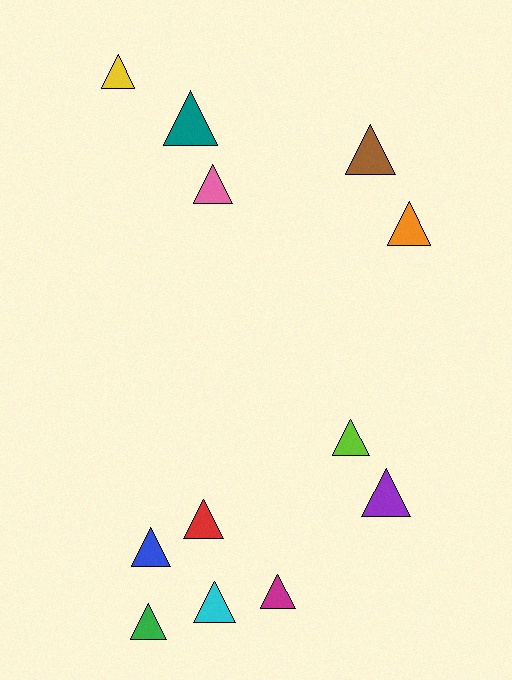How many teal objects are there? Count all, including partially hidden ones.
There is 1 teal object.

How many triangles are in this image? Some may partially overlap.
There are 12 triangles.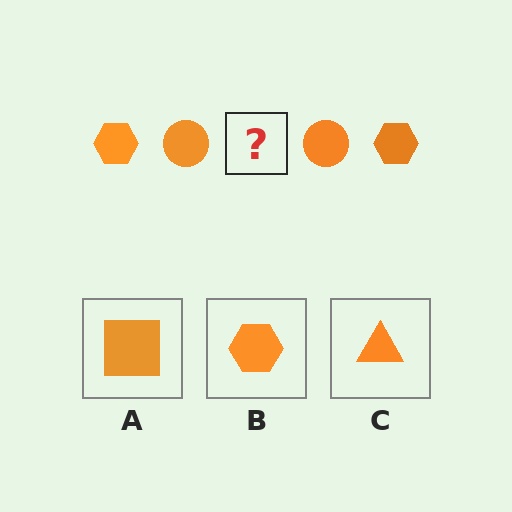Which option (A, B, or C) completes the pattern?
B.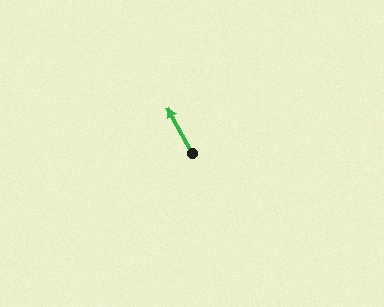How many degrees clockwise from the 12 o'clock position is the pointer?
Approximately 331 degrees.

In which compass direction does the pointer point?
Northwest.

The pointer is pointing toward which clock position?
Roughly 11 o'clock.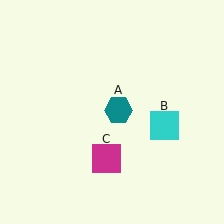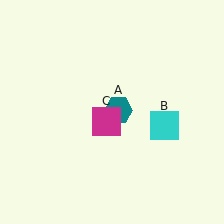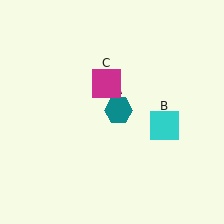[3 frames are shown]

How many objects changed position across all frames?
1 object changed position: magenta square (object C).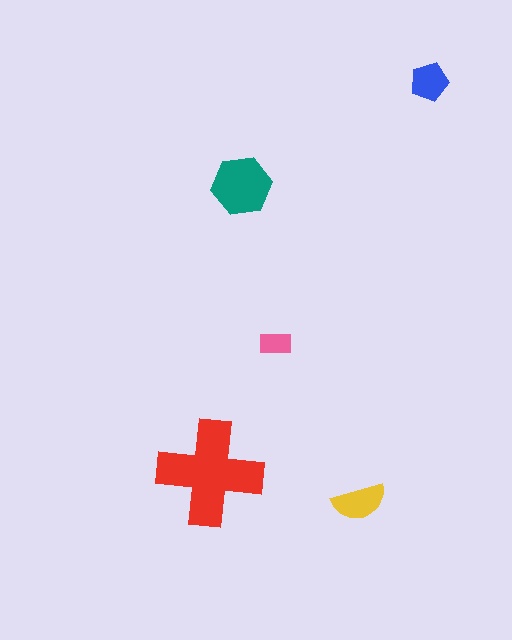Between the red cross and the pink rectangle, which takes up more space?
The red cross.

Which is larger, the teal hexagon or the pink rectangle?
The teal hexagon.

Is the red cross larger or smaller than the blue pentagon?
Larger.